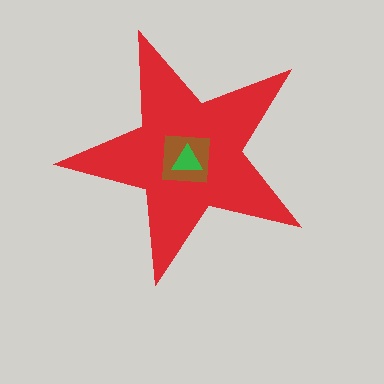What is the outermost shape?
The red star.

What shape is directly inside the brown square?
The green triangle.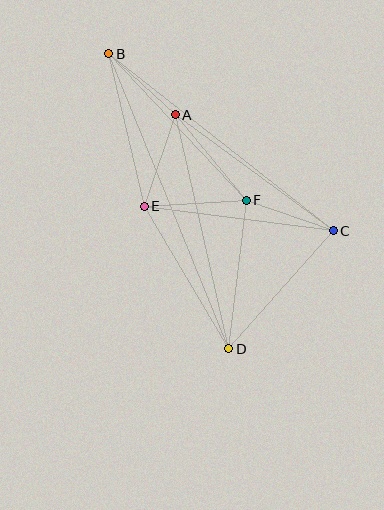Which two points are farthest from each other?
Points B and D are farthest from each other.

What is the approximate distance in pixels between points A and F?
The distance between A and F is approximately 111 pixels.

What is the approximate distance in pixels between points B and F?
The distance between B and F is approximately 201 pixels.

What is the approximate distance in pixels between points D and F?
The distance between D and F is approximately 150 pixels.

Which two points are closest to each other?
Points A and B are closest to each other.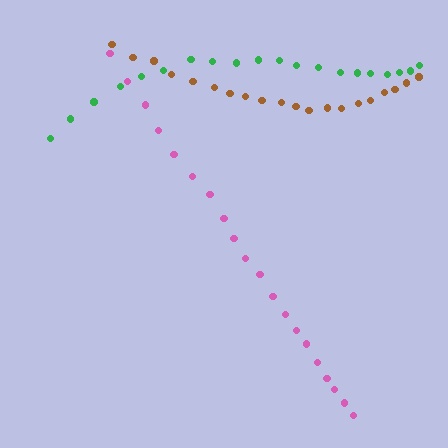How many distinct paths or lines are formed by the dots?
There are 3 distinct paths.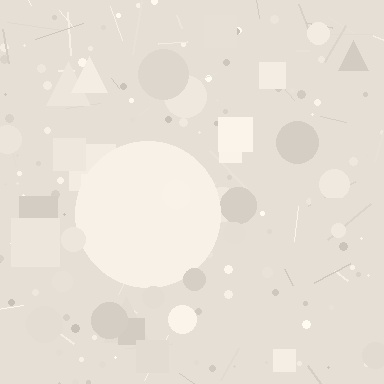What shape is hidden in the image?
A circle is hidden in the image.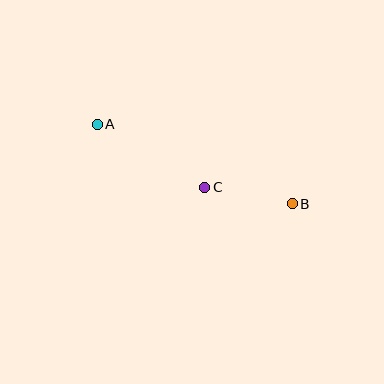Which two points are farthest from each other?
Points A and B are farthest from each other.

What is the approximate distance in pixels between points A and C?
The distance between A and C is approximately 125 pixels.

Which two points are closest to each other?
Points B and C are closest to each other.